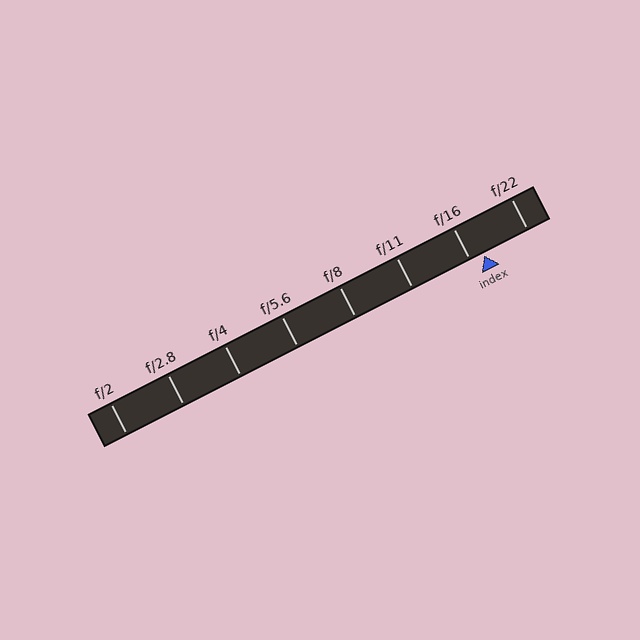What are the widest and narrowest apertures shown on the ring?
The widest aperture shown is f/2 and the narrowest is f/22.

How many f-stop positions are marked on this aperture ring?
There are 8 f-stop positions marked.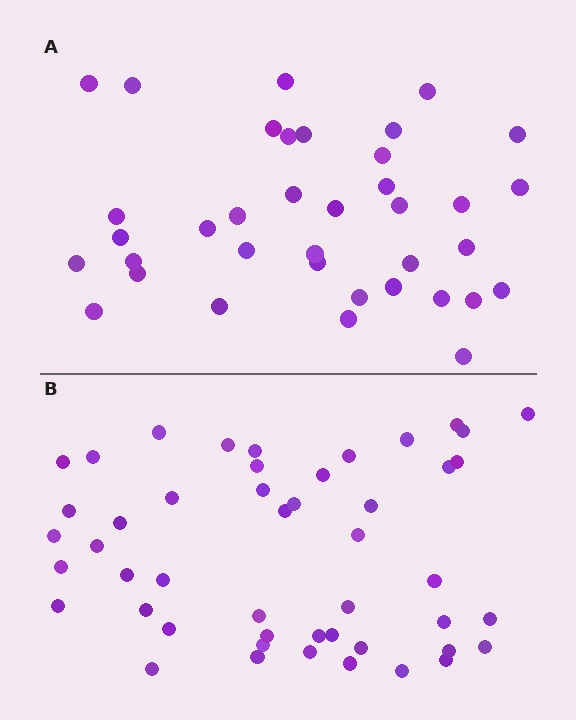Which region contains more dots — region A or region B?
Region B (the bottom region) has more dots.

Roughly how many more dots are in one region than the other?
Region B has roughly 12 or so more dots than region A.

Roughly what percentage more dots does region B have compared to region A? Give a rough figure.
About 30% more.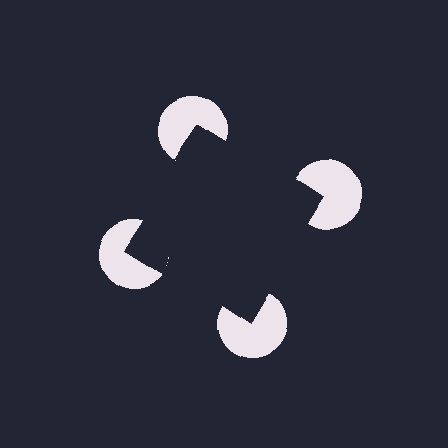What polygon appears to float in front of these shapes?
An illusory square — its edges are inferred from the aligned wedge cuts in the pac-man discs, not physically drawn.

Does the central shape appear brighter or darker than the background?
It typically appears slightly darker than the background, even though no actual brightness change is drawn.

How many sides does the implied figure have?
4 sides.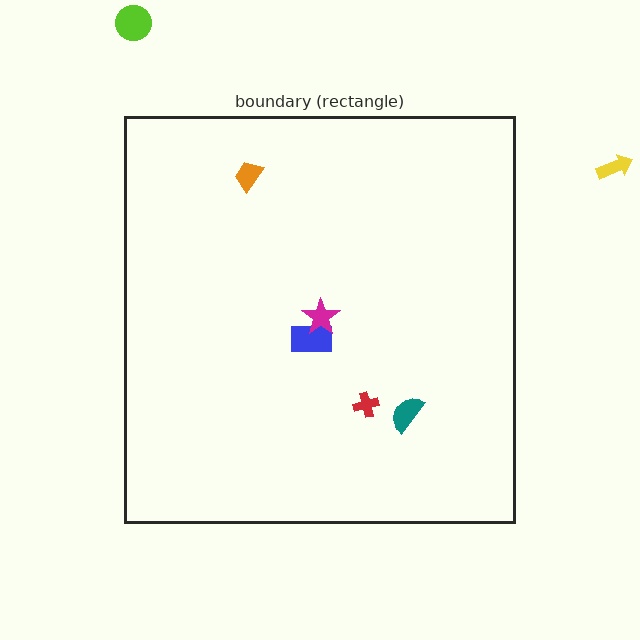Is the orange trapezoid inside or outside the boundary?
Inside.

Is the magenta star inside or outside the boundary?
Inside.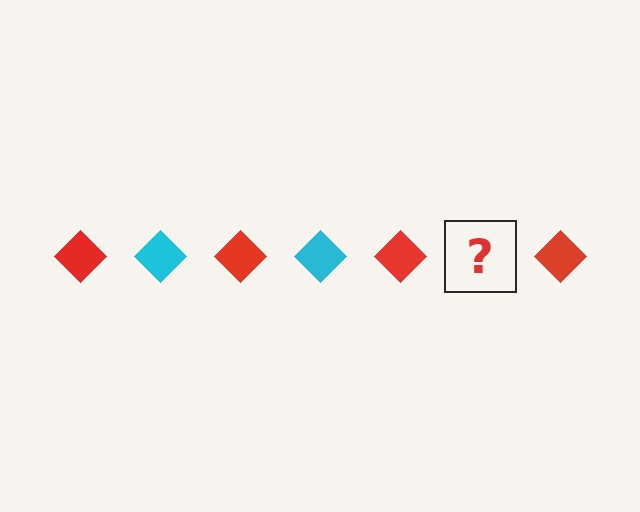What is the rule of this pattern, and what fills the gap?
The rule is that the pattern cycles through red, cyan diamonds. The gap should be filled with a cyan diamond.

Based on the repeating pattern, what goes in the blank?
The blank should be a cyan diamond.